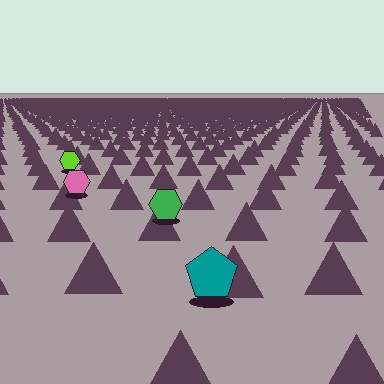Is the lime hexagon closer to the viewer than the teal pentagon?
No. The teal pentagon is closer — you can tell from the texture gradient: the ground texture is coarser near it.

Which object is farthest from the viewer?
The lime hexagon is farthest from the viewer. It appears smaller and the ground texture around it is denser.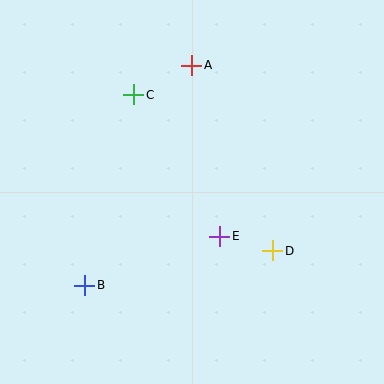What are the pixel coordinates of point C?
Point C is at (134, 95).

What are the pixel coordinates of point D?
Point D is at (273, 251).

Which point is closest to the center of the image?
Point E at (220, 236) is closest to the center.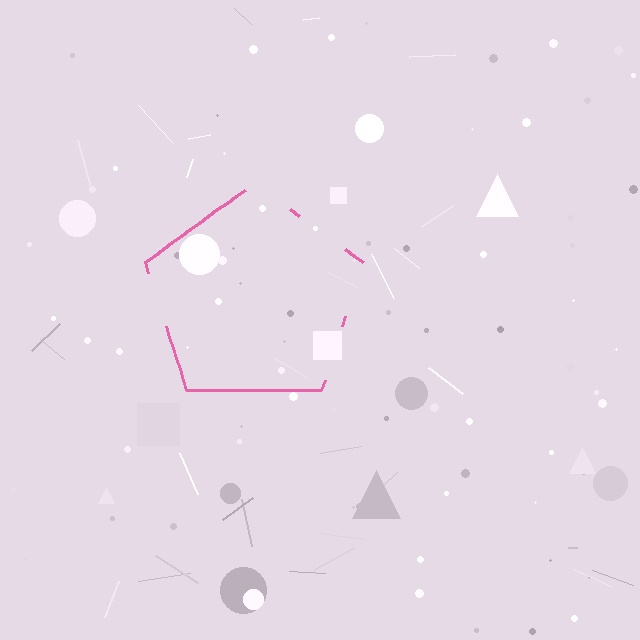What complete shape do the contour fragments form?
The contour fragments form a pentagon.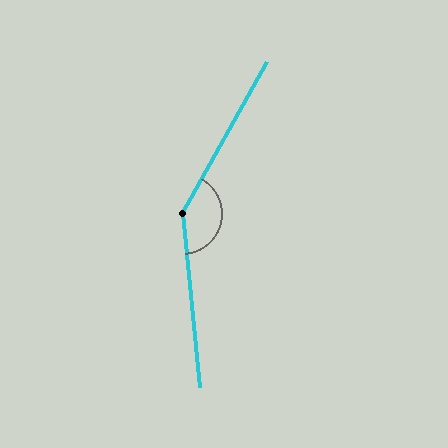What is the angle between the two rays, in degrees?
Approximately 145 degrees.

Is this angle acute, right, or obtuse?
It is obtuse.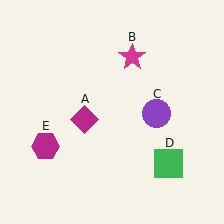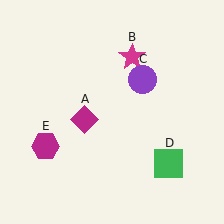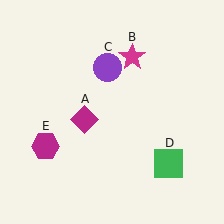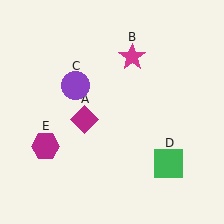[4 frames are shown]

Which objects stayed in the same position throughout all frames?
Magenta diamond (object A) and magenta star (object B) and green square (object D) and magenta hexagon (object E) remained stationary.